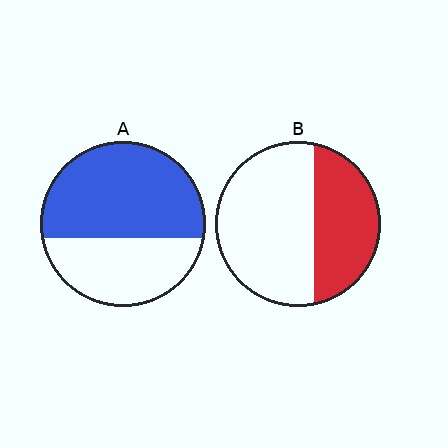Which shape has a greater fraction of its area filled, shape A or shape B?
Shape A.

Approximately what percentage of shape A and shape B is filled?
A is approximately 60% and B is approximately 40%.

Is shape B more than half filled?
No.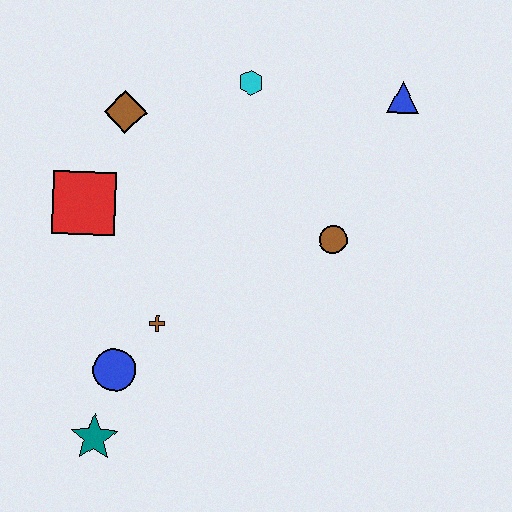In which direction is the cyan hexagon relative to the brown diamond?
The cyan hexagon is to the right of the brown diamond.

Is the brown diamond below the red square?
No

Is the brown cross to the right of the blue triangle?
No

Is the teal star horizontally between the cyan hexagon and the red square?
Yes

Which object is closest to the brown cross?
The blue circle is closest to the brown cross.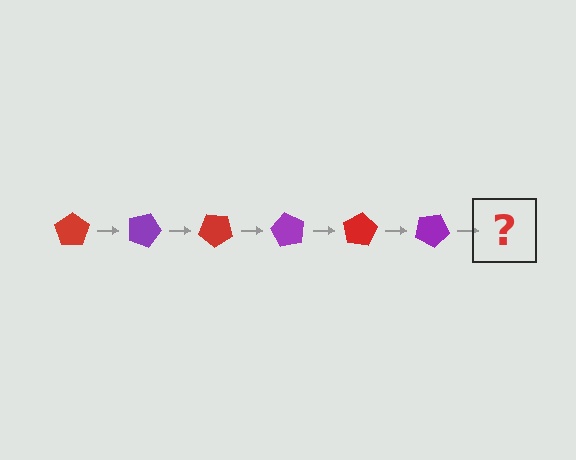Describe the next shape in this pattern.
It should be a red pentagon, rotated 120 degrees from the start.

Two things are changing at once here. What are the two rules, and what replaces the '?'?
The two rules are that it rotates 20 degrees each step and the color cycles through red and purple. The '?' should be a red pentagon, rotated 120 degrees from the start.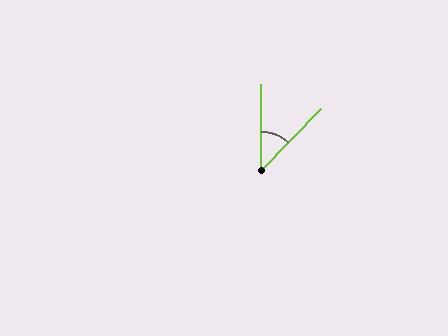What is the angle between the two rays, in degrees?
Approximately 45 degrees.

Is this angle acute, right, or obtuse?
It is acute.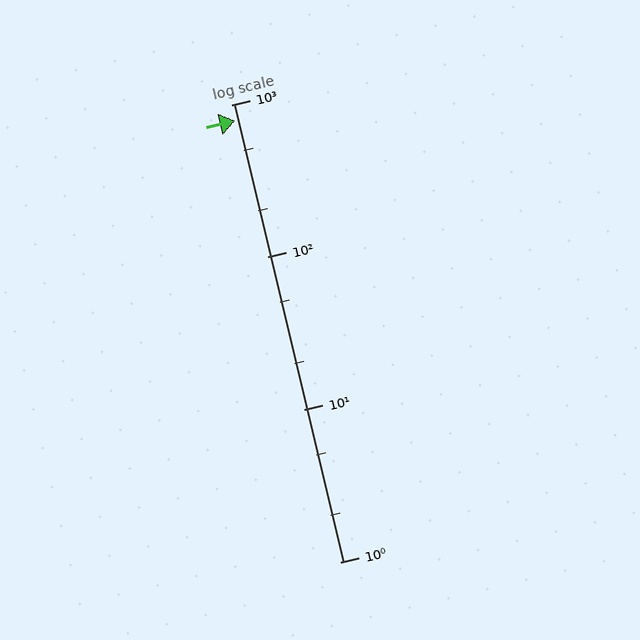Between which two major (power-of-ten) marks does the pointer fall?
The pointer is between 100 and 1000.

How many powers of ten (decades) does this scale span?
The scale spans 3 decades, from 1 to 1000.